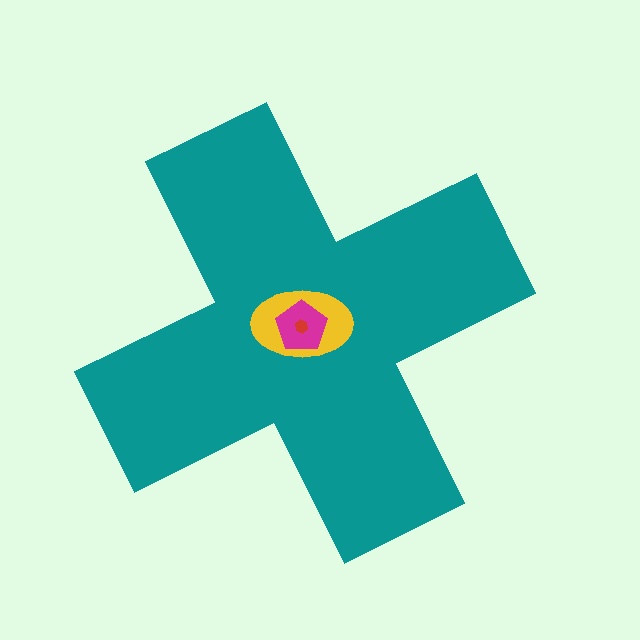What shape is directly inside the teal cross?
The yellow ellipse.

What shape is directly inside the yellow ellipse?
The magenta pentagon.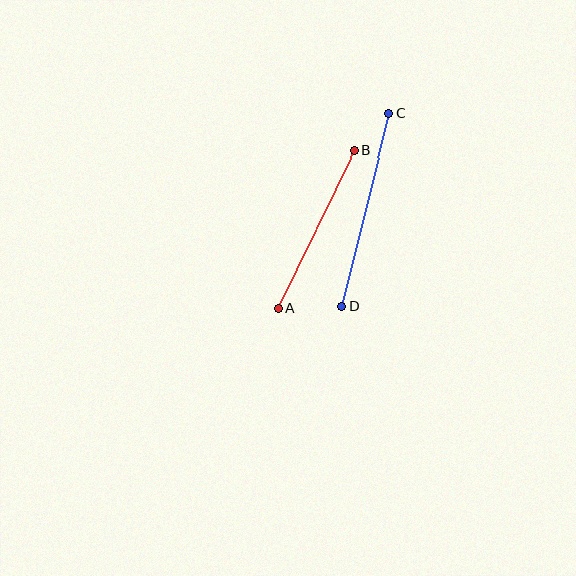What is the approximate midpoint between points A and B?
The midpoint is at approximately (317, 229) pixels.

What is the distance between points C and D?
The distance is approximately 199 pixels.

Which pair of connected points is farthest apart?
Points C and D are farthest apart.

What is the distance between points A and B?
The distance is approximately 176 pixels.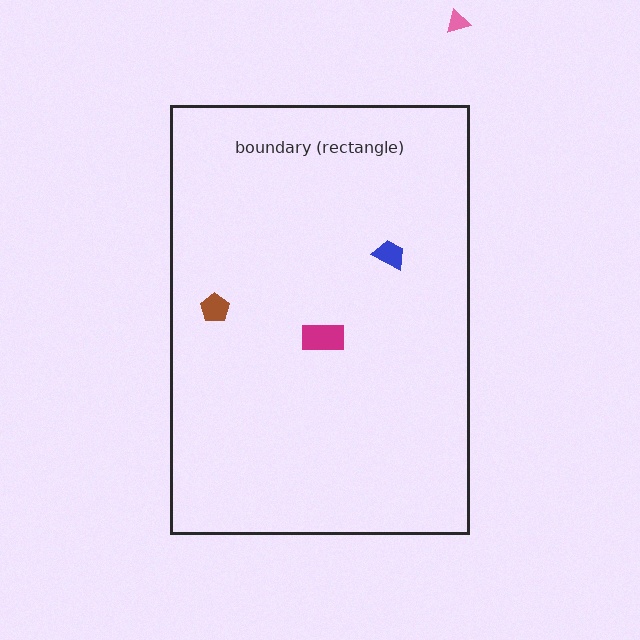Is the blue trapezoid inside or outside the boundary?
Inside.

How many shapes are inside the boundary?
3 inside, 1 outside.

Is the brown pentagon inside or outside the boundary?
Inside.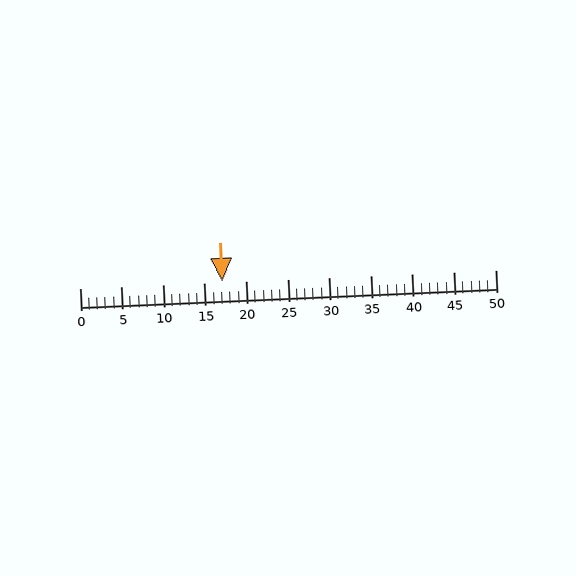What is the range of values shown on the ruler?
The ruler shows values from 0 to 50.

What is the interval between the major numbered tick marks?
The major tick marks are spaced 5 units apart.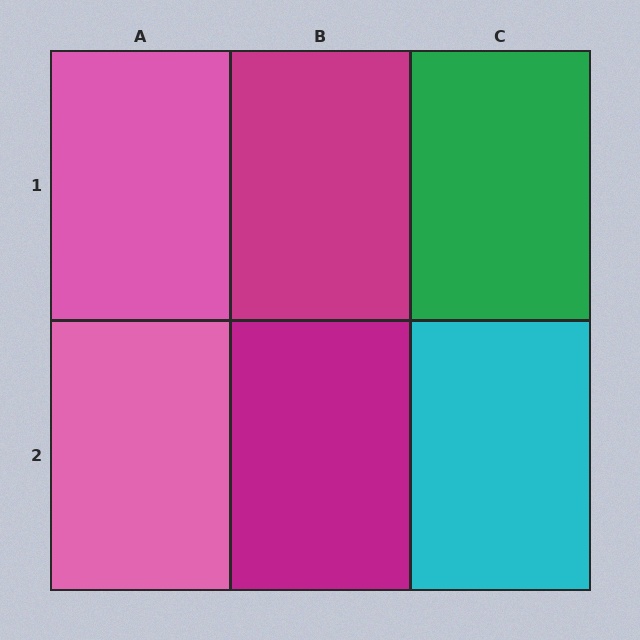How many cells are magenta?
2 cells are magenta.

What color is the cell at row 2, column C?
Cyan.